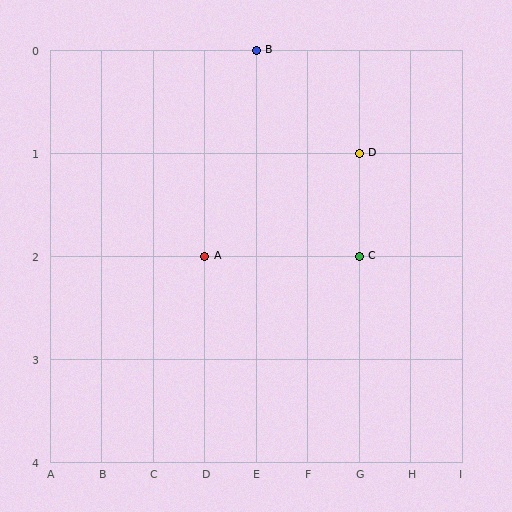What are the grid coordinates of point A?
Point A is at grid coordinates (D, 2).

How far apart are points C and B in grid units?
Points C and B are 2 columns and 2 rows apart (about 2.8 grid units diagonally).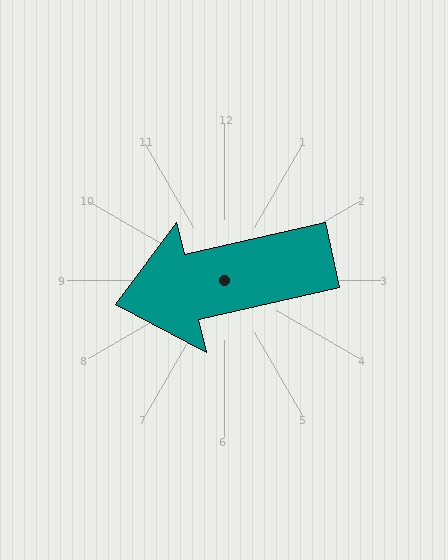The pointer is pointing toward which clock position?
Roughly 9 o'clock.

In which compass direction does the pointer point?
West.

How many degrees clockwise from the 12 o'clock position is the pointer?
Approximately 257 degrees.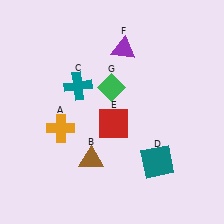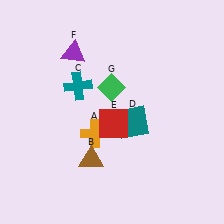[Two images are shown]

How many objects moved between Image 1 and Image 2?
3 objects moved between the two images.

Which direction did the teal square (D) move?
The teal square (D) moved up.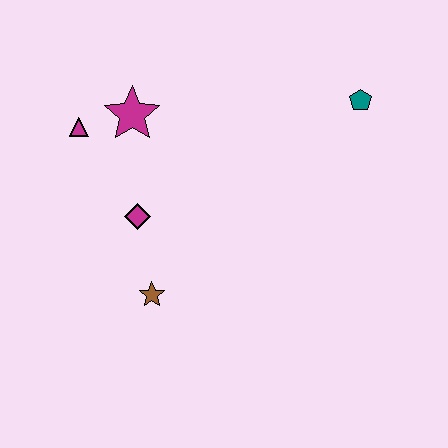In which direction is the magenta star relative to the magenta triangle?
The magenta star is to the right of the magenta triangle.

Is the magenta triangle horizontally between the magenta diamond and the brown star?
No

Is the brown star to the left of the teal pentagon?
Yes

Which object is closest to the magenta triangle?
The magenta star is closest to the magenta triangle.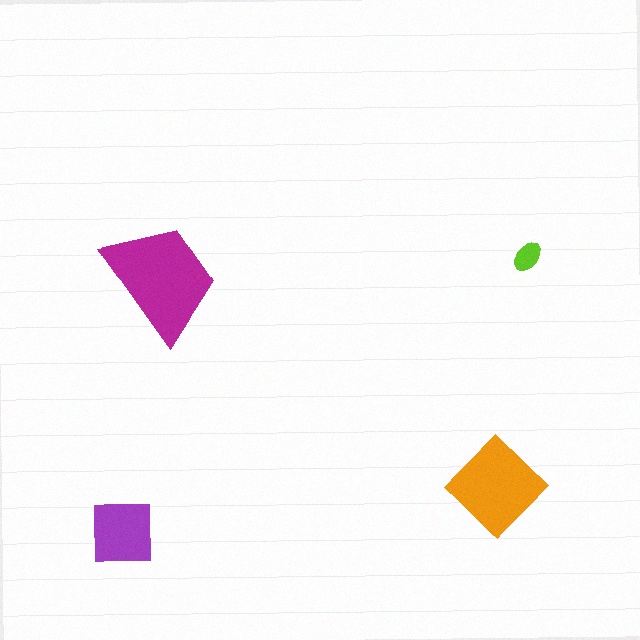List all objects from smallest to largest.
The lime ellipse, the purple square, the orange diamond, the magenta trapezoid.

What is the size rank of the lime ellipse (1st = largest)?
4th.